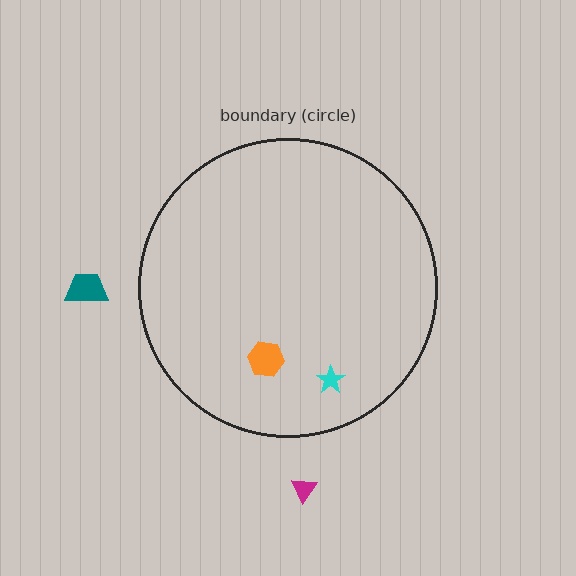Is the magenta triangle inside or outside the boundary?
Outside.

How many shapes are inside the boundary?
2 inside, 2 outside.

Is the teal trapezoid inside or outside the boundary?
Outside.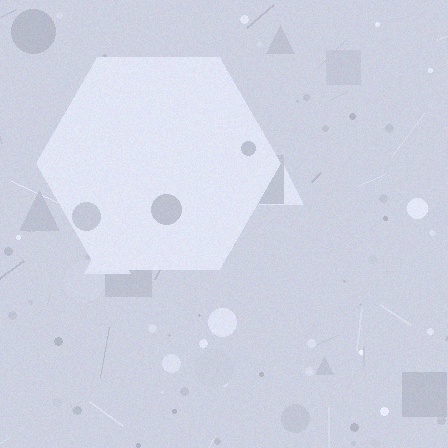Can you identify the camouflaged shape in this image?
The camouflaged shape is a hexagon.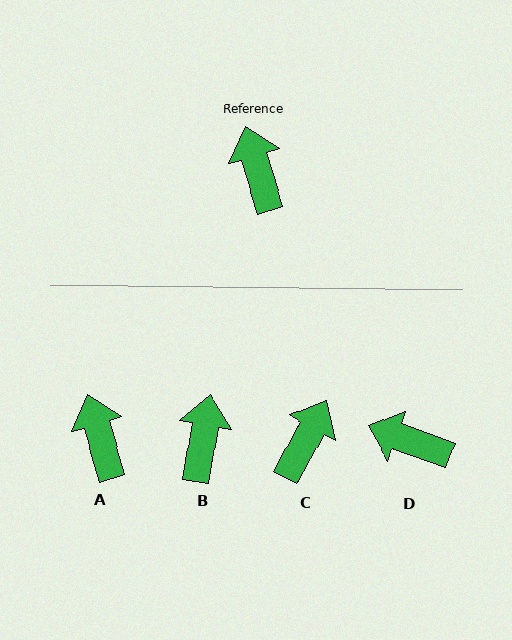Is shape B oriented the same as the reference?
No, it is off by about 26 degrees.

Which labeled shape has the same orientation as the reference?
A.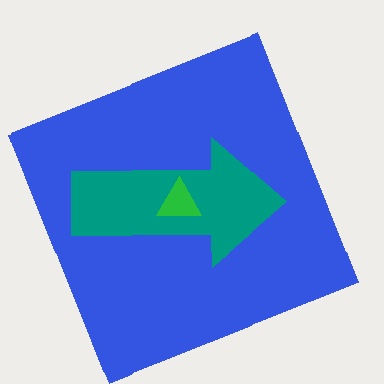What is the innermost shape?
The green triangle.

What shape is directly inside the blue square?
The teal arrow.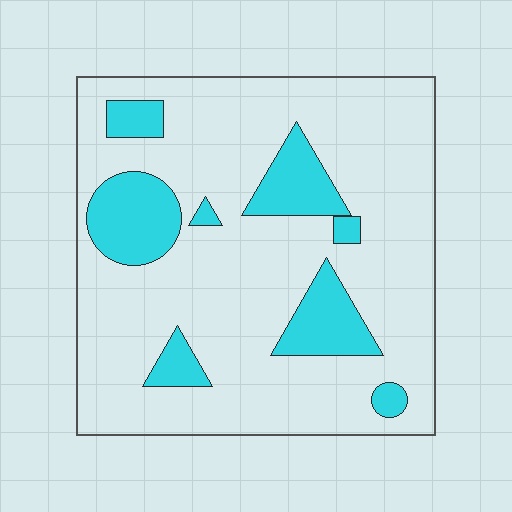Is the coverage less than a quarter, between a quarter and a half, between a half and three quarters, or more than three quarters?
Less than a quarter.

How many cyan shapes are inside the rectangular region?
8.